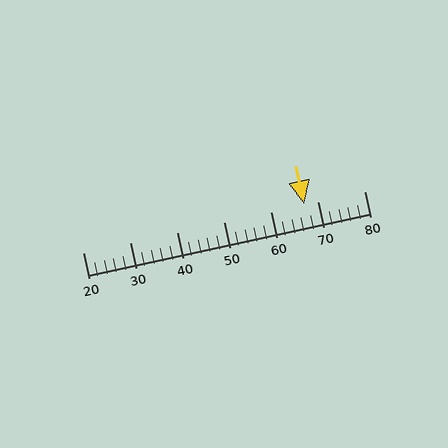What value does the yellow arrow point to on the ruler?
The yellow arrow points to approximately 67.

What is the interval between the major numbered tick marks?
The major tick marks are spaced 10 units apart.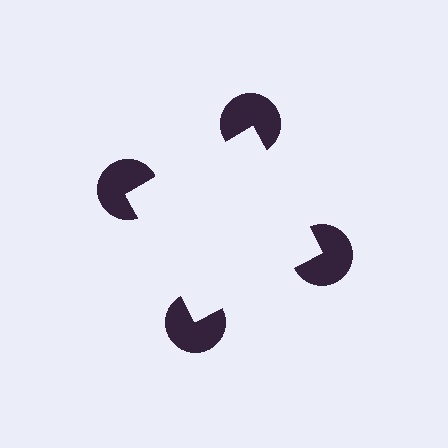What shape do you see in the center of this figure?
An illusory square — its edges are inferred from the aligned wedge cuts in the pac-man discs, not physically drawn.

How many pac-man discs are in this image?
There are 4 — one at each vertex of the illusory square.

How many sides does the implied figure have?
4 sides.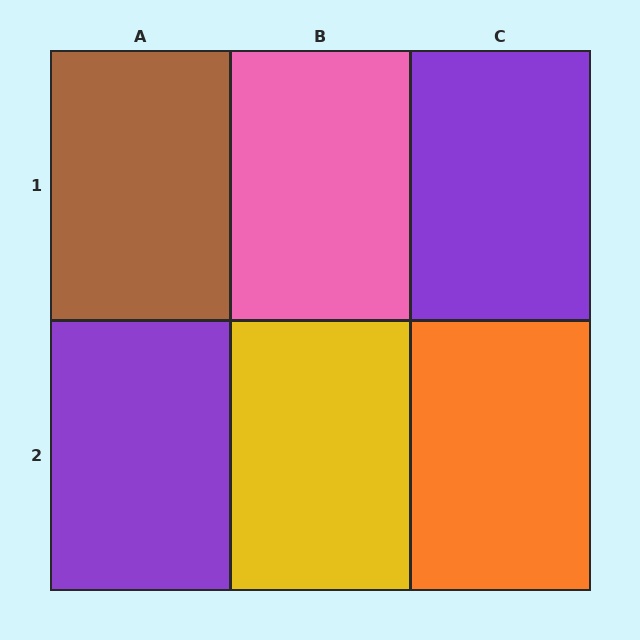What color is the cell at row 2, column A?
Purple.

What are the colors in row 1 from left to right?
Brown, pink, purple.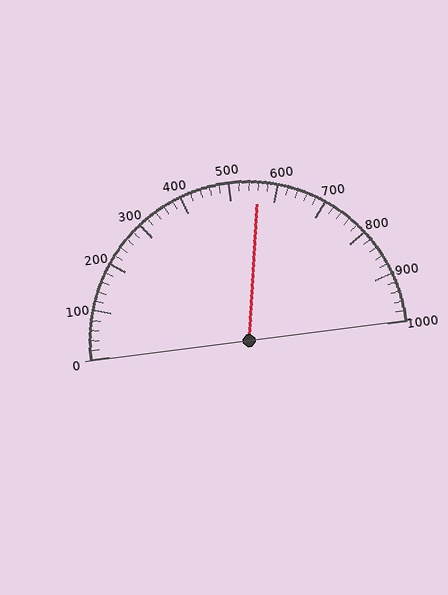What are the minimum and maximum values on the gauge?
The gauge ranges from 0 to 1000.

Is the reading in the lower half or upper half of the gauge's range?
The reading is in the upper half of the range (0 to 1000).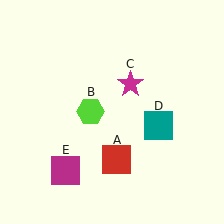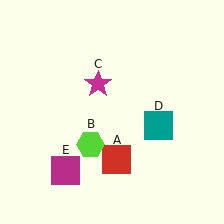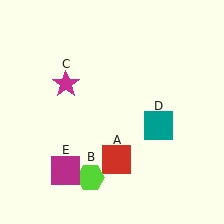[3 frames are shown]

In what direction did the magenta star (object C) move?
The magenta star (object C) moved left.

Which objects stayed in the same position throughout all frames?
Red square (object A) and teal square (object D) and magenta square (object E) remained stationary.